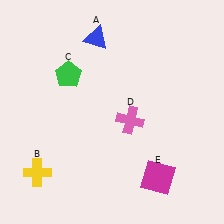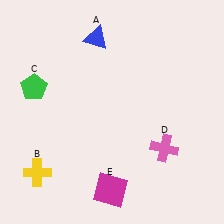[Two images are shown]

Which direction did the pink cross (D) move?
The pink cross (D) moved right.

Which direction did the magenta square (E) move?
The magenta square (E) moved left.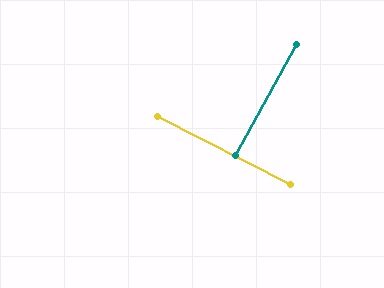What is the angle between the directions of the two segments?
Approximately 88 degrees.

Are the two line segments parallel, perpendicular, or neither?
Perpendicular — they meet at approximately 88°.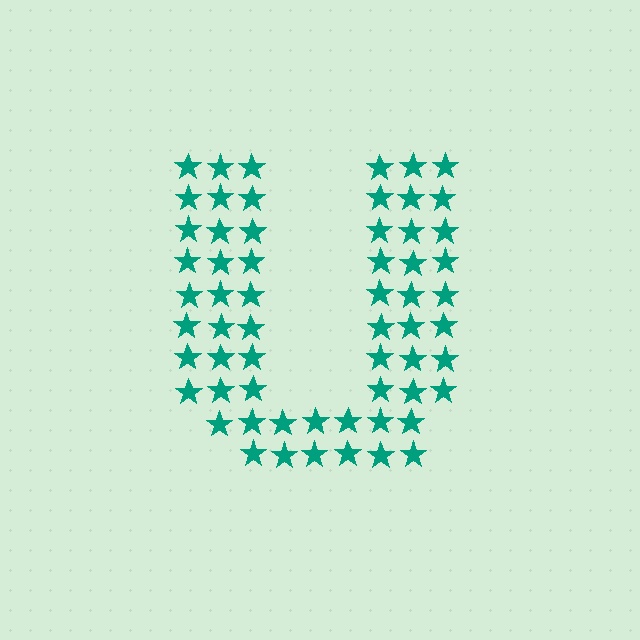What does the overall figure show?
The overall figure shows the letter U.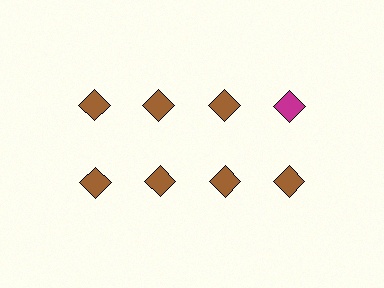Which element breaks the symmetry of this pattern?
The magenta diamond in the top row, second from right column breaks the symmetry. All other shapes are brown diamonds.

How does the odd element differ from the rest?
It has a different color: magenta instead of brown.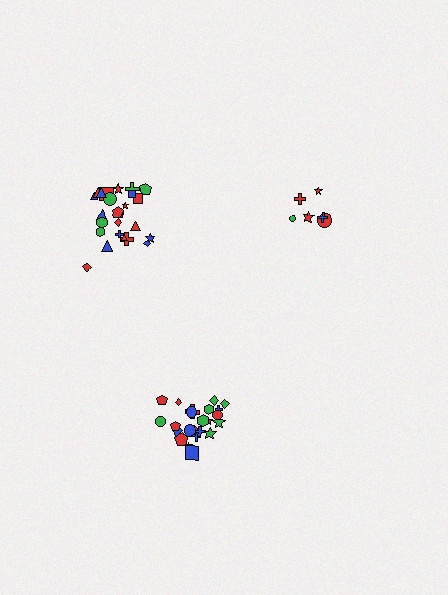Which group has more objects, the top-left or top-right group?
The top-left group.